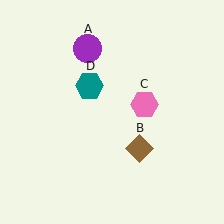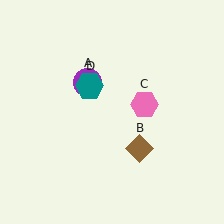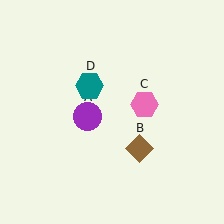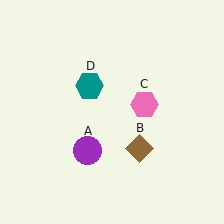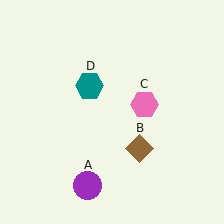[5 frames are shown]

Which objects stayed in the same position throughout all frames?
Brown diamond (object B) and pink hexagon (object C) and teal hexagon (object D) remained stationary.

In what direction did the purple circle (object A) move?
The purple circle (object A) moved down.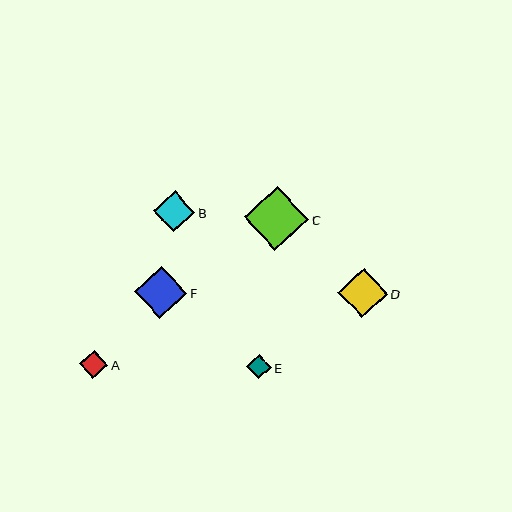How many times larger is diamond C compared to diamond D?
Diamond C is approximately 1.3 times the size of diamond D.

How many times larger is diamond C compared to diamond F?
Diamond C is approximately 1.2 times the size of diamond F.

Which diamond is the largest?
Diamond C is the largest with a size of approximately 64 pixels.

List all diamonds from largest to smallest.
From largest to smallest: C, F, D, B, A, E.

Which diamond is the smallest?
Diamond E is the smallest with a size of approximately 24 pixels.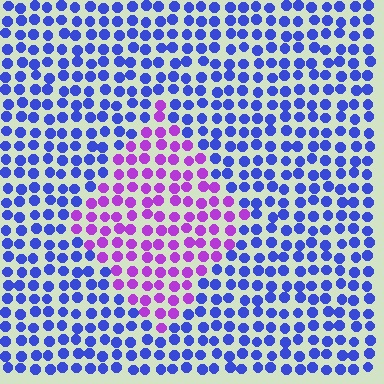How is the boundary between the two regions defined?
The boundary is defined purely by a slight shift in hue (about 54 degrees). Spacing, size, and orientation are identical on both sides.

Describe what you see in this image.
The image is filled with small blue elements in a uniform arrangement. A diamond-shaped region is visible where the elements are tinted to a slightly different hue, forming a subtle color boundary.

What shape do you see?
I see a diamond.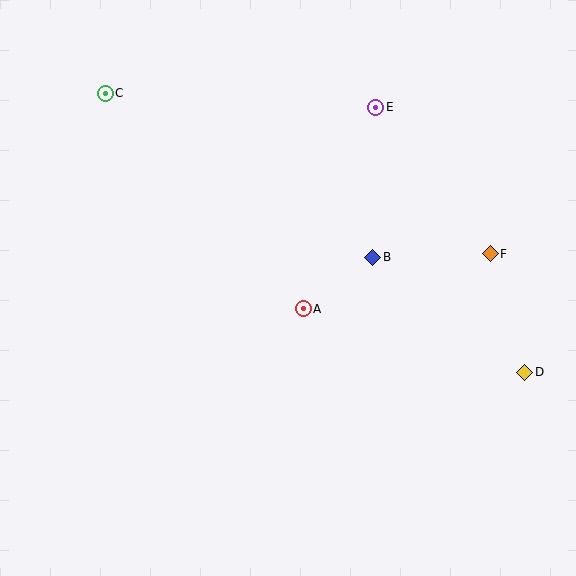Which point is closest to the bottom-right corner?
Point D is closest to the bottom-right corner.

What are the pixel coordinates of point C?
Point C is at (105, 93).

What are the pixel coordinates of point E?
Point E is at (376, 107).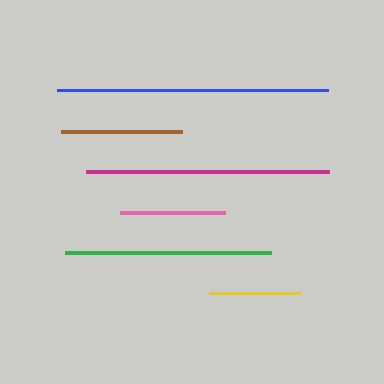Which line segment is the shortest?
The yellow line is the shortest at approximately 91 pixels.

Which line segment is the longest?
The blue line is the longest at approximately 272 pixels.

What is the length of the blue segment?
The blue segment is approximately 272 pixels long.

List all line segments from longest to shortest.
From longest to shortest: blue, magenta, green, brown, pink, yellow.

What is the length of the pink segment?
The pink segment is approximately 105 pixels long.